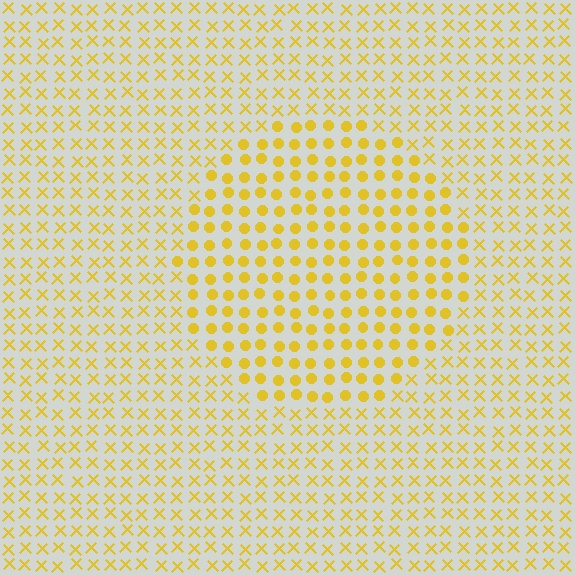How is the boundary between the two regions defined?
The boundary is defined by a change in element shape: circles inside vs. X marks outside. All elements share the same color and spacing.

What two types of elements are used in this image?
The image uses circles inside the circle region and X marks outside it.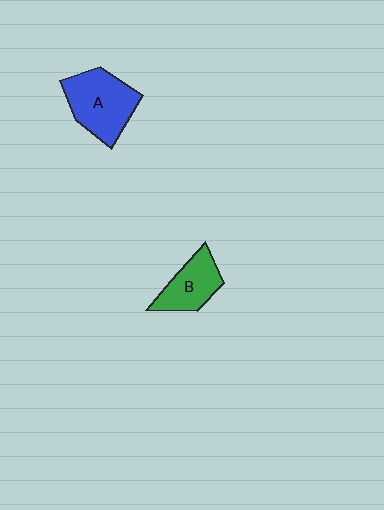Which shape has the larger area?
Shape A (blue).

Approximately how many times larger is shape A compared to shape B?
Approximately 1.4 times.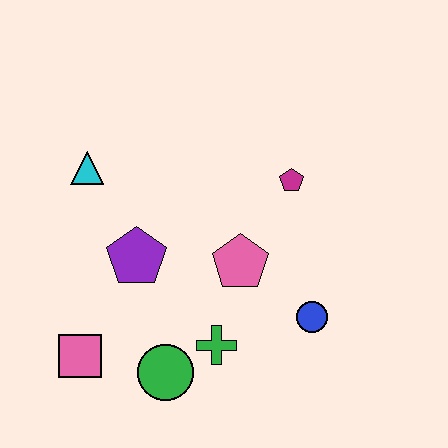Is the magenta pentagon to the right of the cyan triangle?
Yes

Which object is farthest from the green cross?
The cyan triangle is farthest from the green cross.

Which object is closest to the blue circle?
The pink pentagon is closest to the blue circle.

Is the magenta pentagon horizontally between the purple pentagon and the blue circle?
Yes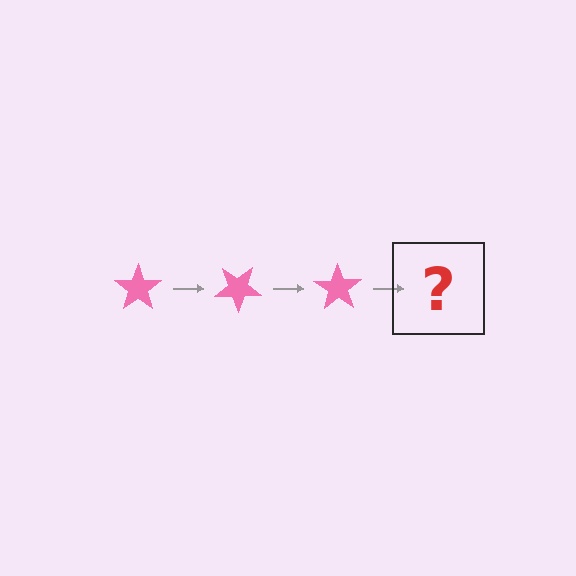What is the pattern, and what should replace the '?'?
The pattern is that the star rotates 35 degrees each step. The '?' should be a pink star rotated 105 degrees.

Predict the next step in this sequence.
The next step is a pink star rotated 105 degrees.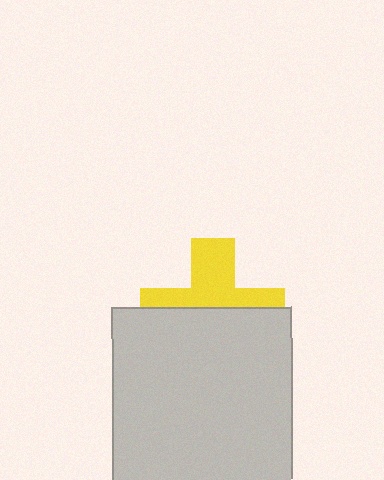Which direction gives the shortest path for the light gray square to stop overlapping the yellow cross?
Moving down gives the shortest separation.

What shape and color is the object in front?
The object in front is a light gray square.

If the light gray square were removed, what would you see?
You would see the complete yellow cross.